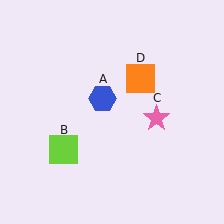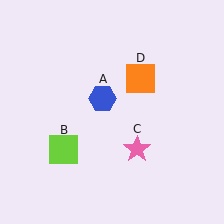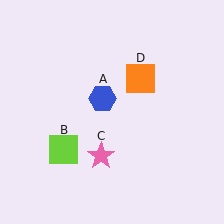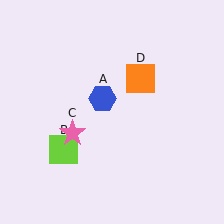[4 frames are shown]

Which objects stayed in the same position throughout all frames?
Blue hexagon (object A) and lime square (object B) and orange square (object D) remained stationary.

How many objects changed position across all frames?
1 object changed position: pink star (object C).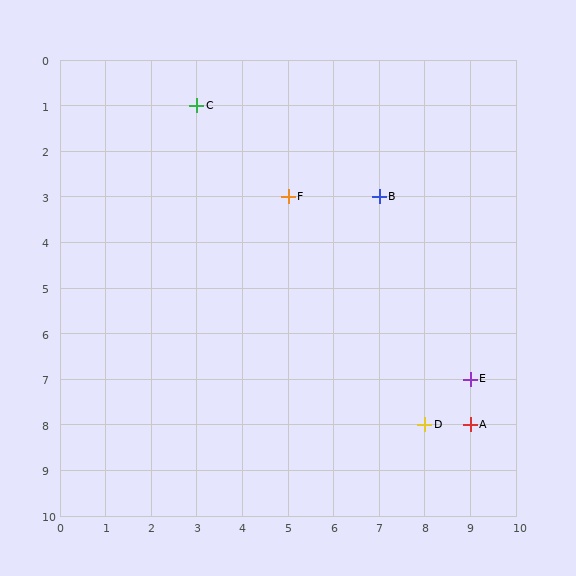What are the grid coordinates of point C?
Point C is at grid coordinates (3, 1).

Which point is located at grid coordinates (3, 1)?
Point C is at (3, 1).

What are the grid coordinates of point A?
Point A is at grid coordinates (9, 8).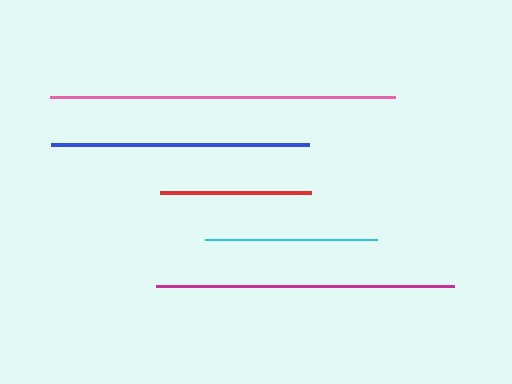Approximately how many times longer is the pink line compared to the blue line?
The pink line is approximately 1.3 times the length of the blue line.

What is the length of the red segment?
The red segment is approximately 151 pixels long.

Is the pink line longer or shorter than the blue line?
The pink line is longer than the blue line.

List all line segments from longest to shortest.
From longest to shortest: pink, magenta, blue, cyan, red.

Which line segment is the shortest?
The red line is the shortest at approximately 151 pixels.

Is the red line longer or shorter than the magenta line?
The magenta line is longer than the red line.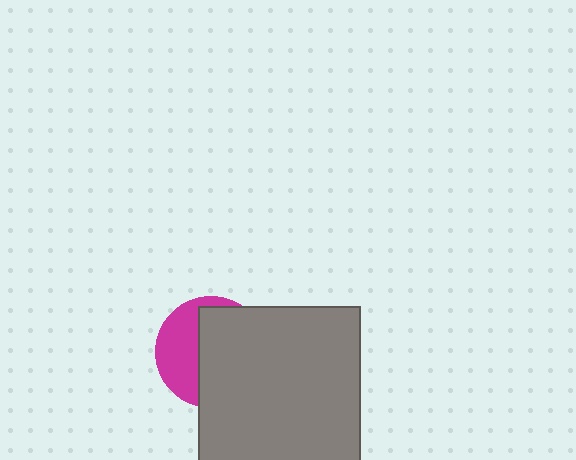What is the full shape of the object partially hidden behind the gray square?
The partially hidden object is a magenta circle.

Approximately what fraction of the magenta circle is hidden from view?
Roughly 62% of the magenta circle is hidden behind the gray square.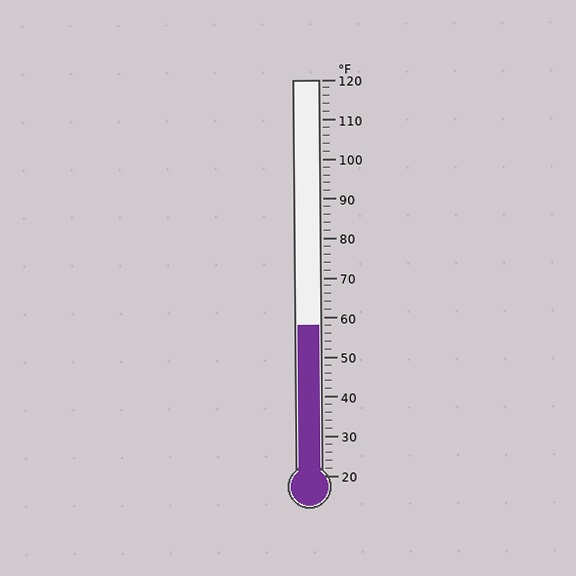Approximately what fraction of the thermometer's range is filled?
The thermometer is filled to approximately 40% of its range.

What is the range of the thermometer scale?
The thermometer scale ranges from 20°F to 120°F.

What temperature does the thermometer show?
The thermometer shows approximately 58°F.